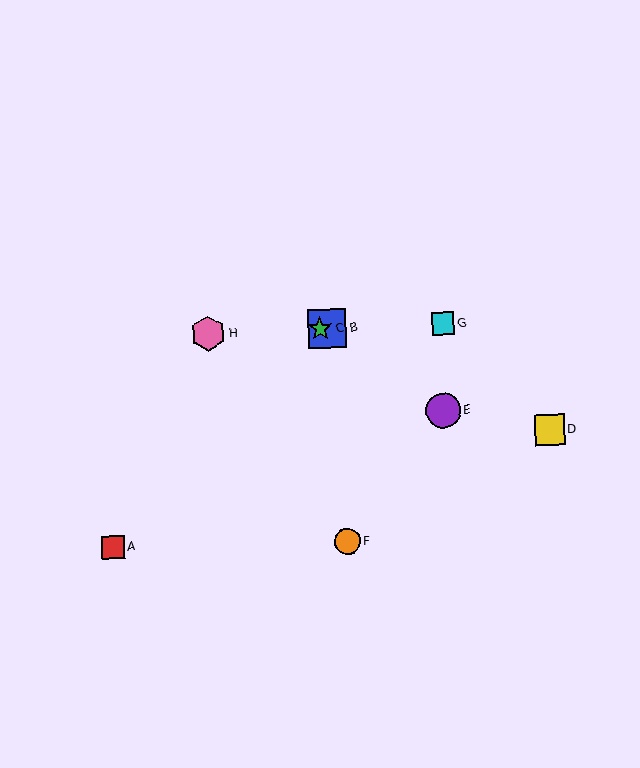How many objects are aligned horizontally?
4 objects (B, C, G, H) are aligned horizontally.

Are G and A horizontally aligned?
No, G is at y≈323 and A is at y≈547.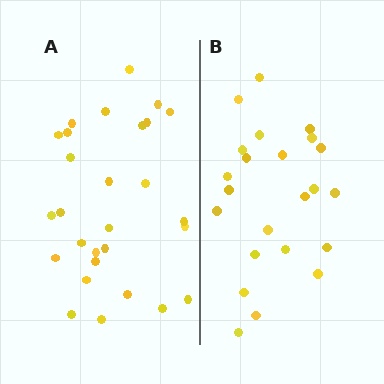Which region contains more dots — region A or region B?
Region A (the left region) has more dots.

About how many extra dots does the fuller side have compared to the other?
Region A has about 5 more dots than region B.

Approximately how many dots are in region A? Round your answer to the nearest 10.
About 30 dots. (The exact count is 28, which rounds to 30.)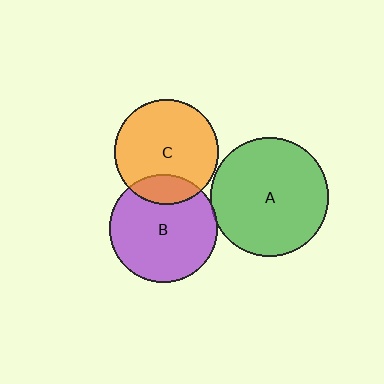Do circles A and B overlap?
Yes.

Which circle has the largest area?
Circle A (green).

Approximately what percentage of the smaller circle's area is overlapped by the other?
Approximately 5%.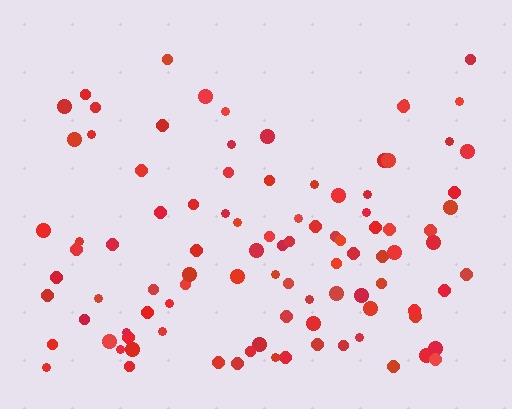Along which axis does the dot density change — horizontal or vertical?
Vertical.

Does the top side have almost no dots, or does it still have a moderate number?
Still a moderate number, just noticeably fewer than the bottom.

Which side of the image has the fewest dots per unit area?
The top.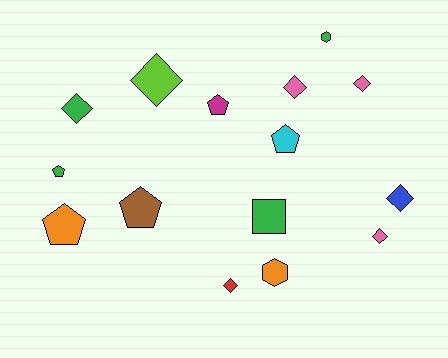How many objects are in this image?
There are 15 objects.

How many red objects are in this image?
There is 1 red object.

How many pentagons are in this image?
There are 5 pentagons.